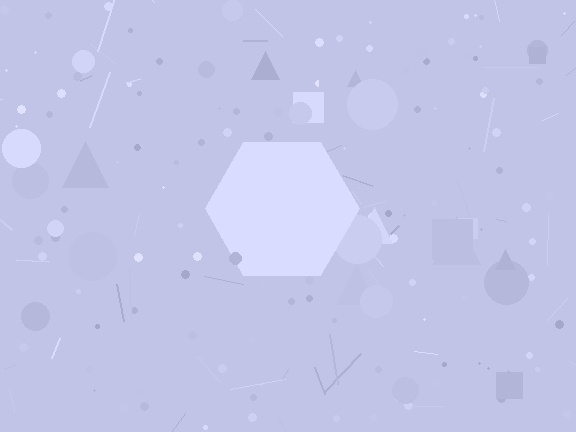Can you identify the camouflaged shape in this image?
The camouflaged shape is a hexagon.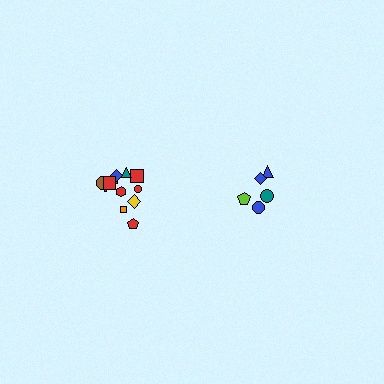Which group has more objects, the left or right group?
The left group.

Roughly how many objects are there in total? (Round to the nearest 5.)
Roughly 15 objects in total.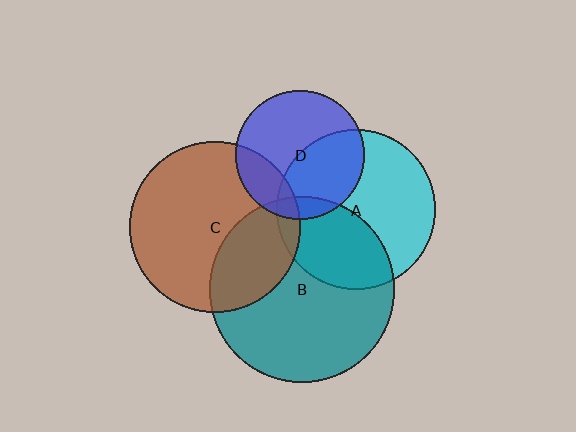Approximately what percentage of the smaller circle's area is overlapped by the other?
Approximately 40%.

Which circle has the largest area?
Circle B (teal).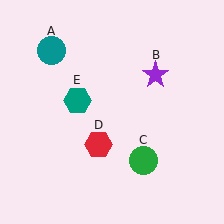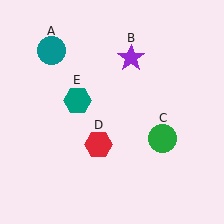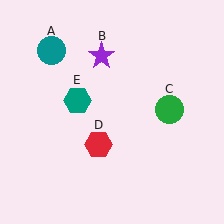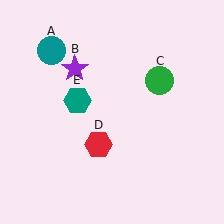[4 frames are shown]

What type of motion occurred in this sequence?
The purple star (object B), green circle (object C) rotated counterclockwise around the center of the scene.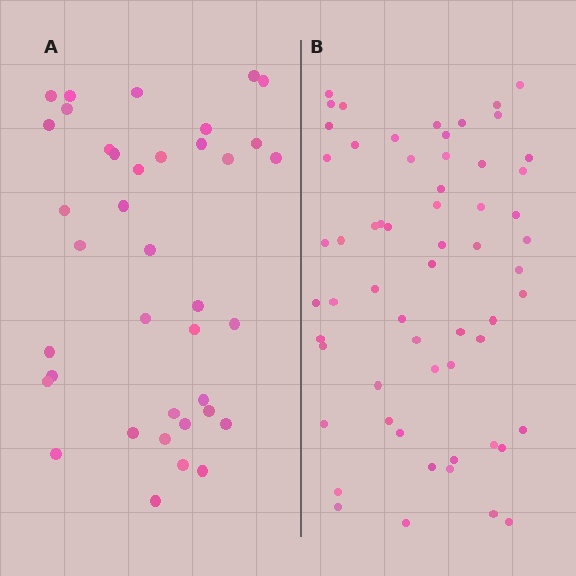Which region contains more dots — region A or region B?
Region B (the right region) has more dots.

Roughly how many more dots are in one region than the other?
Region B has approximately 20 more dots than region A.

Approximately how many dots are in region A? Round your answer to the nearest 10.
About 40 dots. (The exact count is 38, which rounds to 40.)